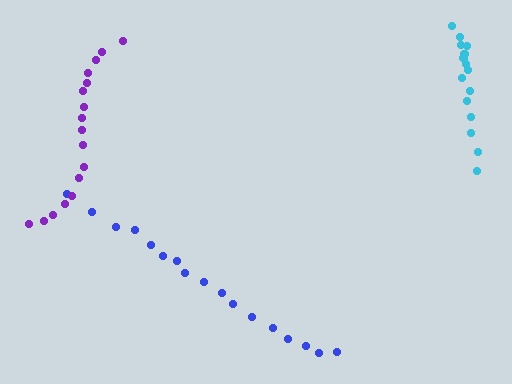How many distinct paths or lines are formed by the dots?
There are 3 distinct paths.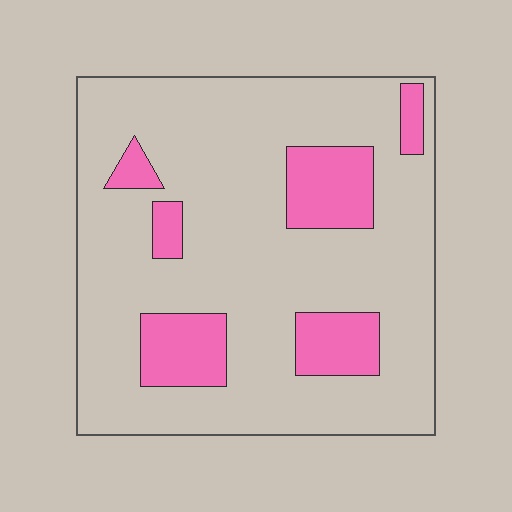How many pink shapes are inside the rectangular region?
6.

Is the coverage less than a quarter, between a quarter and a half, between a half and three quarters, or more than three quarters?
Less than a quarter.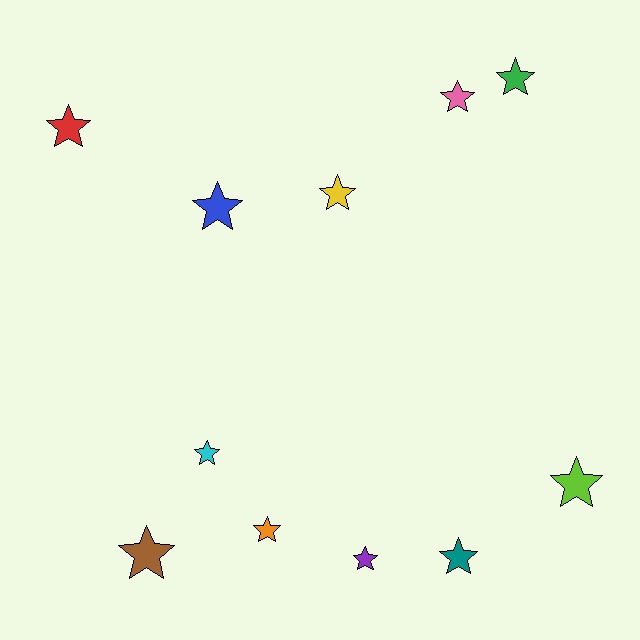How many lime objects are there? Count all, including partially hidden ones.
There is 1 lime object.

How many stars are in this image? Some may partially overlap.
There are 11 stars.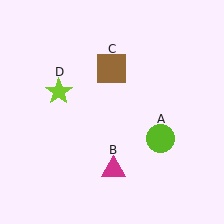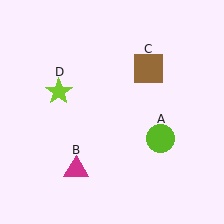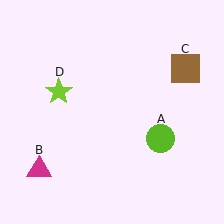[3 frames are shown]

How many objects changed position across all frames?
2 objects changed position: magenta triangle (object B), brown square (object C).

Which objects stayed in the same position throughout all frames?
Lime circle (object A) and lime star (object D) remained stationary.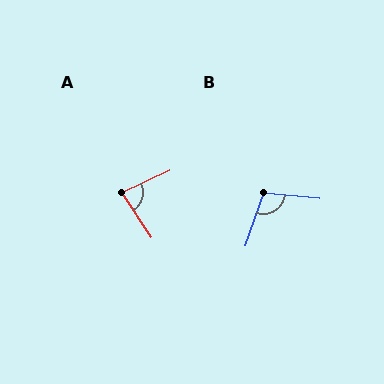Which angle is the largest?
B, at approximately 103 degrees.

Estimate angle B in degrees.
Approximately 103 degrees.